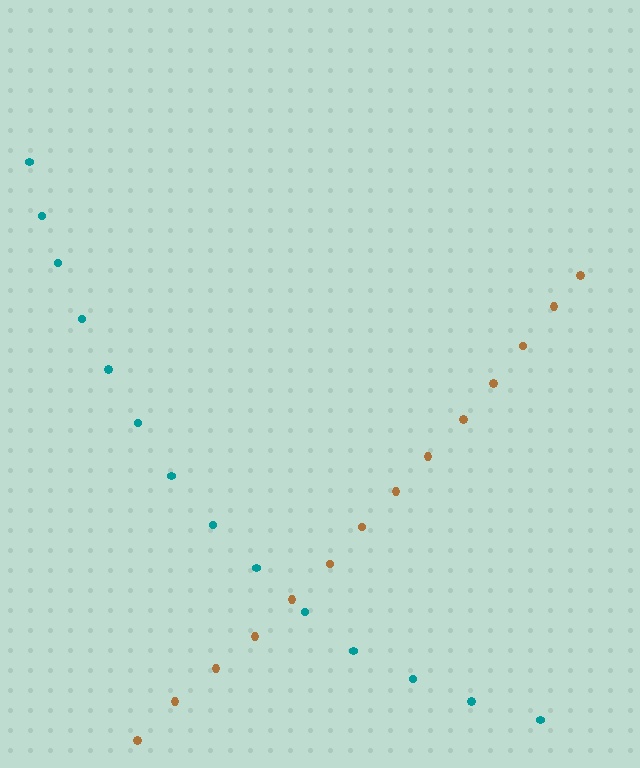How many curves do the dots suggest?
There are 2 distinct paths.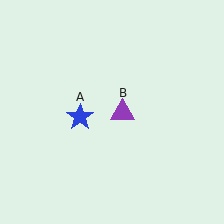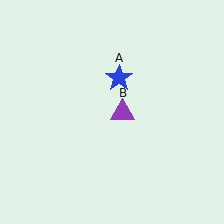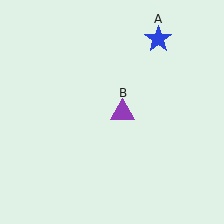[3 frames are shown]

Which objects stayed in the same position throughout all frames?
Purple triangle (object B) remained stationary.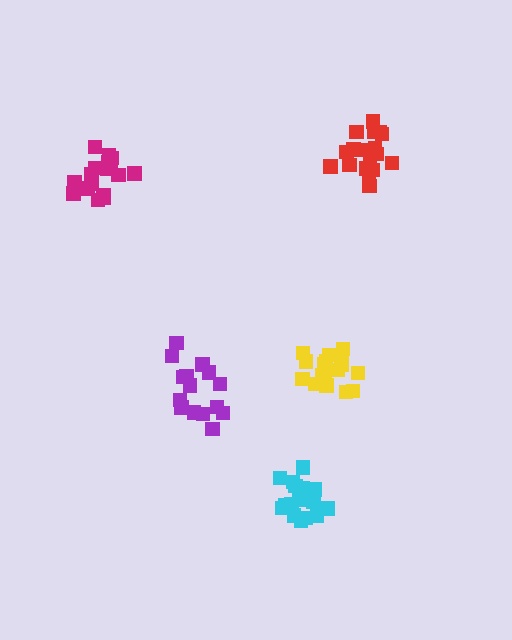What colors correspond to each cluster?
The clusters are colored: cyan, magenta, red, yellow, purple.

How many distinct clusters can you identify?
There are 5 distinct clusters.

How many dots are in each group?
Group 1: 17 dots, Group 2: 17 dots, Group 3: 18 dots, Group 4: 17 dots, Group 5: 15 dots (84 total).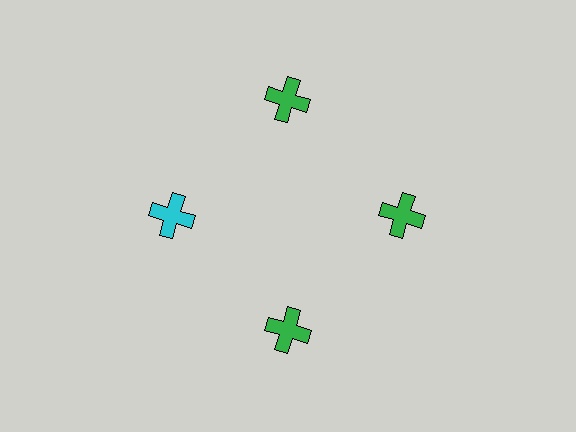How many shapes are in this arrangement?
There are 4 shapes arranged in a ring pattern.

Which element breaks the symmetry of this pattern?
The cyan cross at roughly the 9 o'clock position breaks the symmetry. All other shapes are green crosses.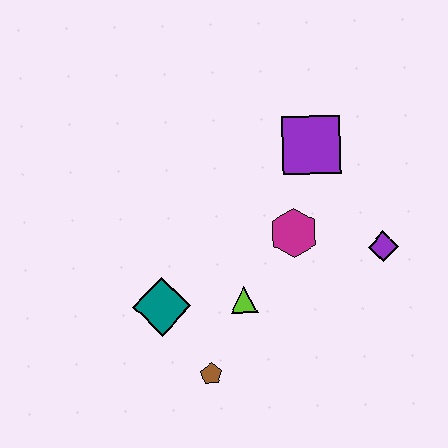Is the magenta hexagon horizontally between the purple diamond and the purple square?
No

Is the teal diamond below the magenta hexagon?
Yes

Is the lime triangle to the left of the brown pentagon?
No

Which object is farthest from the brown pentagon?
The purple square is farthest from the brown pentagon.